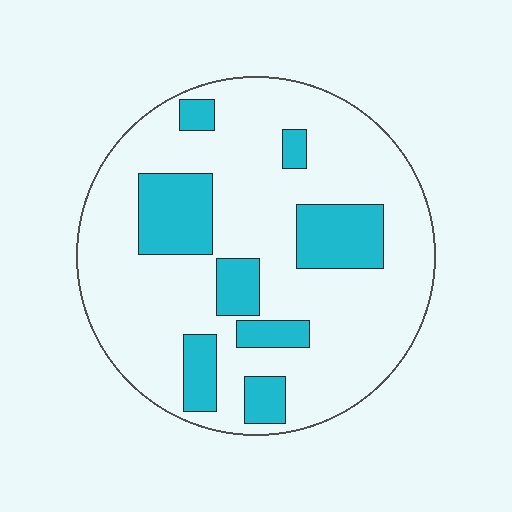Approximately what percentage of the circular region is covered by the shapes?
Approximately 25%.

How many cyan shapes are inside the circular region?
8.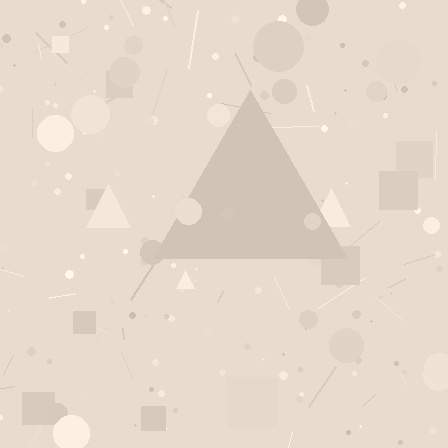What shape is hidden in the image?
A triangle is hidden in the image.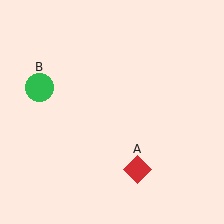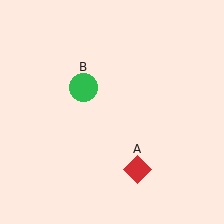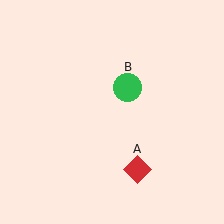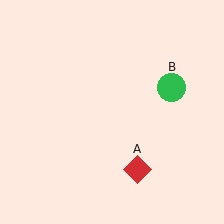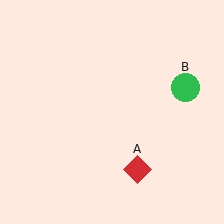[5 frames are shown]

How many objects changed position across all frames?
1 object changed position: green circle (object B).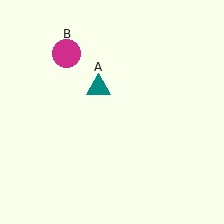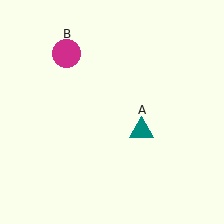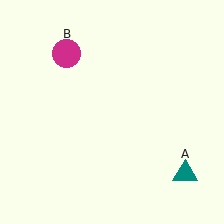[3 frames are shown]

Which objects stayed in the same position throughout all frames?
Magenta circle (object B) remained stationary.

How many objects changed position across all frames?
1 object changed position: teal triangle (object A).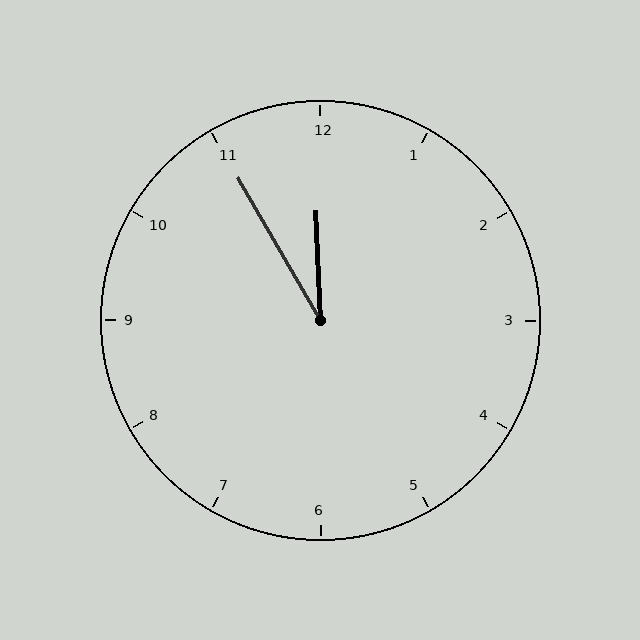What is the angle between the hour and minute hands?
Approximately 28 degrees.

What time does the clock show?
11:55.